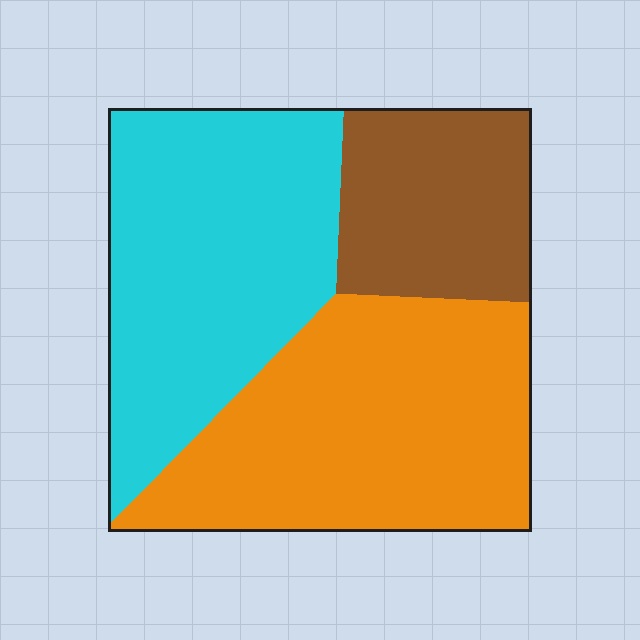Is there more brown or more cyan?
Cyan.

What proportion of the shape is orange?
Orange covers about 40% of the shape.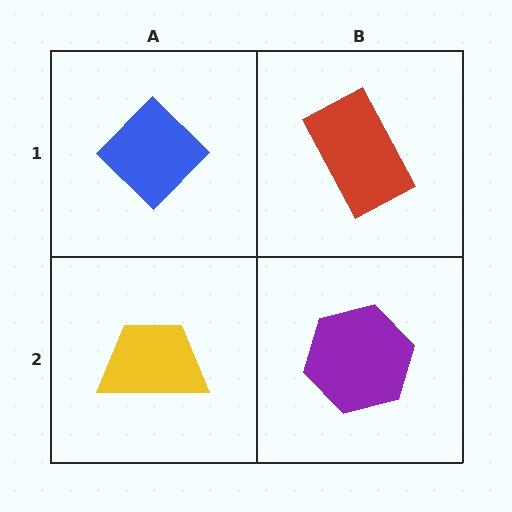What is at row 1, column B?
A red rectangle.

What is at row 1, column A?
A blue diamond.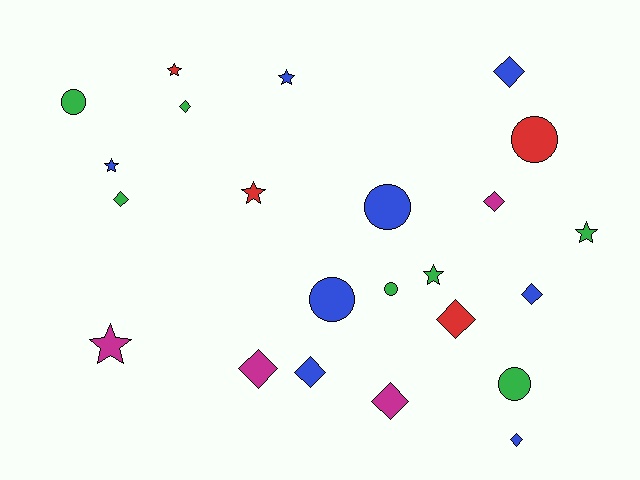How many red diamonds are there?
There is 1 red diamond.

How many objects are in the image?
There are 23 objects.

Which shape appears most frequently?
Diamond, with 10 objects.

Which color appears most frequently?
Blue, with 8 objects.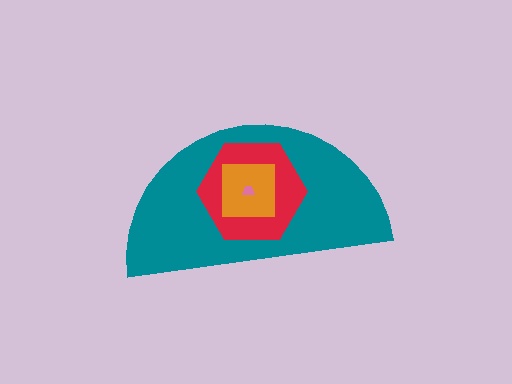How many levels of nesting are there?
4.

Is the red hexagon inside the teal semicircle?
Yes.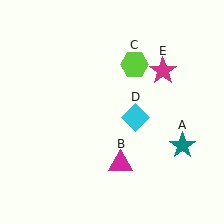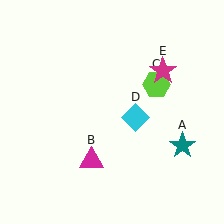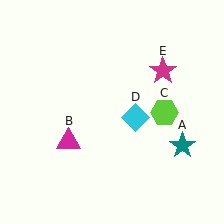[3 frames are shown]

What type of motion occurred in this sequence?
The magenta triangle (object B), lime hexagon (object C) rotated clockwise around the center of the scene.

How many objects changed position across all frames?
2 objects changed position: magenta triangle (object B), lime hexagon (object C).